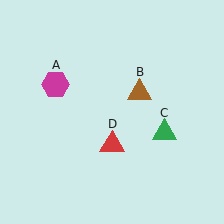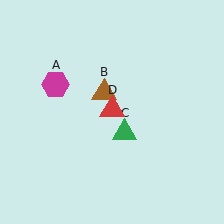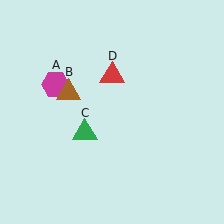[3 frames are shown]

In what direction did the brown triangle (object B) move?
The brown triangle (object B) moved left.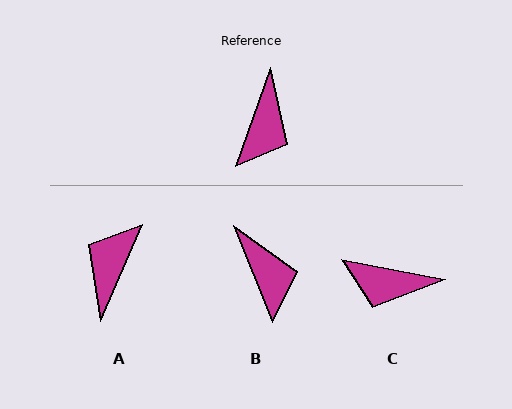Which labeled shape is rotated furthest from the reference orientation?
A, about 176 degrees away.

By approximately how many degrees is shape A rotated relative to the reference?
Approximately 176 degrees counter-clockwise.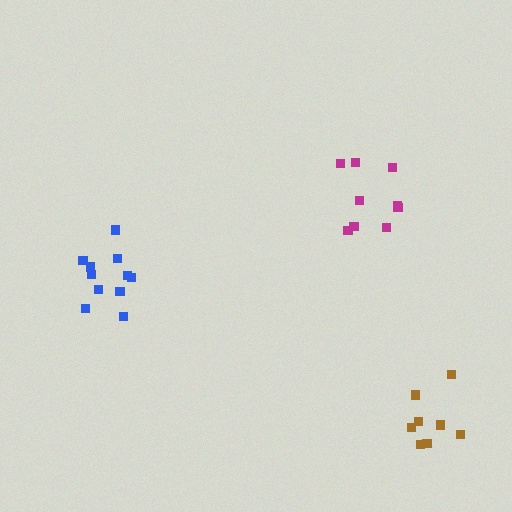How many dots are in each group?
Group 1: 11 dots, Group 2: 9 dots, Group 3: 8 dots (28 total).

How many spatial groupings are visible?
There are 3 spatial groupings.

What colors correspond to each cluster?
The clusters are colored: blue, magenta, brown.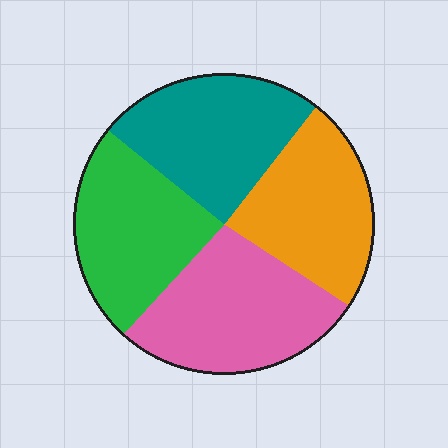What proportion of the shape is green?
Green takes up about one quarter (1/4) of the shape.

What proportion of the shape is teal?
Teal covers 25% of the shape.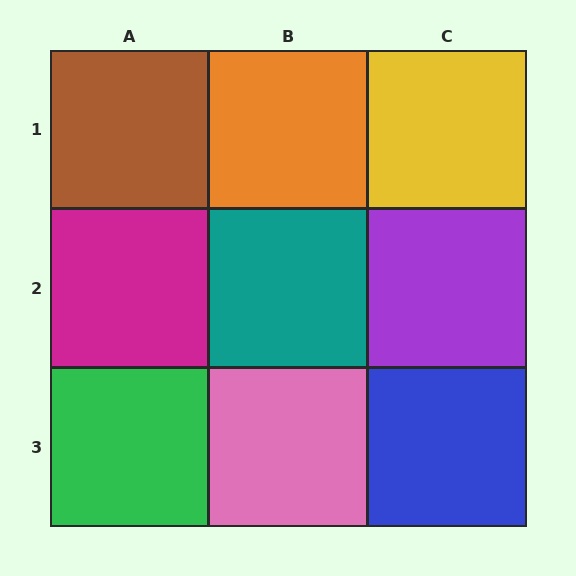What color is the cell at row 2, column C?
Purple.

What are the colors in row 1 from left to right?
Brown, orange, yellow.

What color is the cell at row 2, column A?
Magenta.